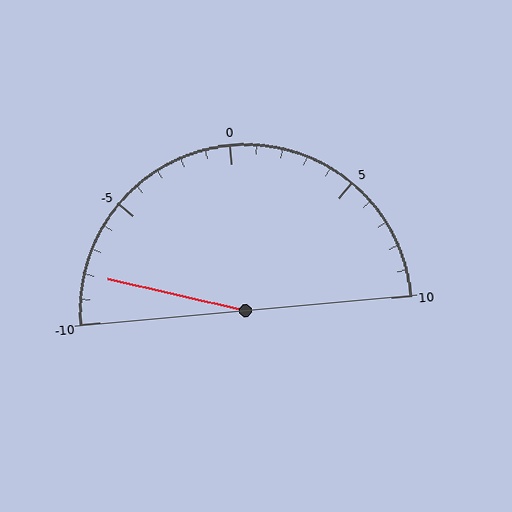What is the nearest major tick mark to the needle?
The nearest major tick mark is -10.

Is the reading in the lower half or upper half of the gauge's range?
The reading is in the lower half of the range (-10 to 10).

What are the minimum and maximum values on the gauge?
The gauge ranges from -10 to 10.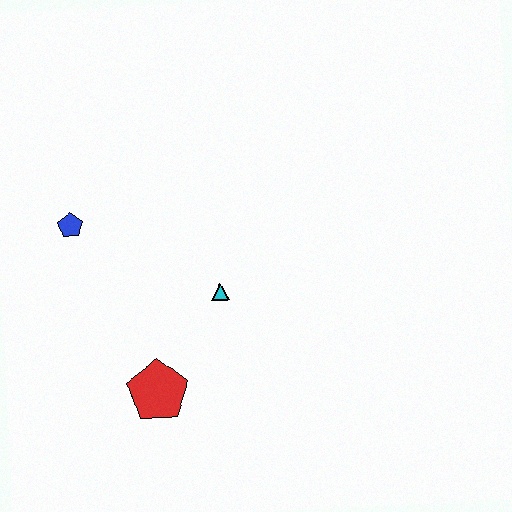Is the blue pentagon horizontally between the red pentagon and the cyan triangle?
No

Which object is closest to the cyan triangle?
The red pentagon is closest to the cyan triangle.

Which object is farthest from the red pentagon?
The blue pentagon is farthest from the red pentagon.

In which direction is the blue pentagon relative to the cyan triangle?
The blue pentagon is to the left of the cyan triangle.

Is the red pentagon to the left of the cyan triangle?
Yes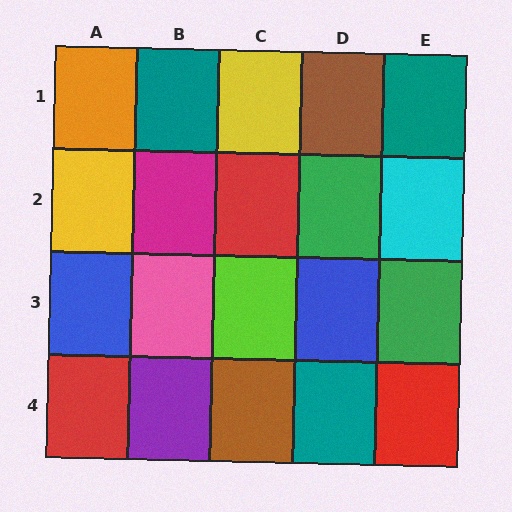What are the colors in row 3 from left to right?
Blue, pink, lime, blue, green.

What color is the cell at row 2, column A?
Yellow.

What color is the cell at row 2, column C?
Red.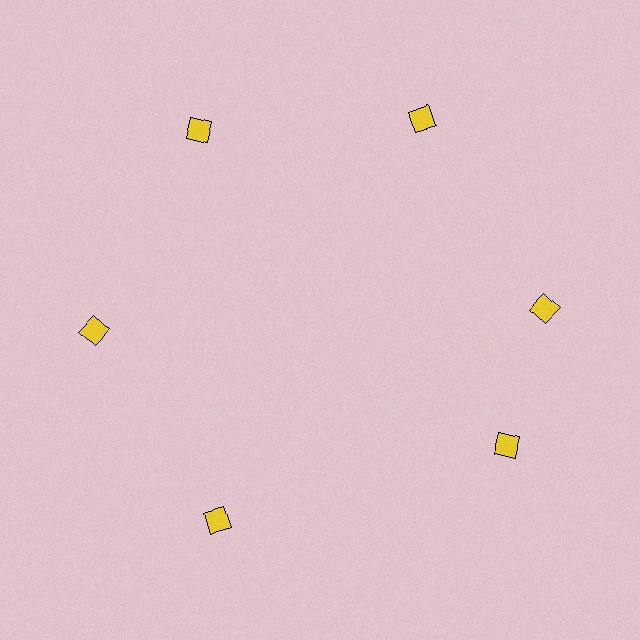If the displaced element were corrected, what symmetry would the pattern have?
It would have 6-fold rotational symmetry — the pattern would map onto itself every 60 degrees.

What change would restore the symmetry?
The symmetry would be restored by rotating it back into even spacing with its neighbors so that all 6 diamonds sit at equal angles and equal distance from the center.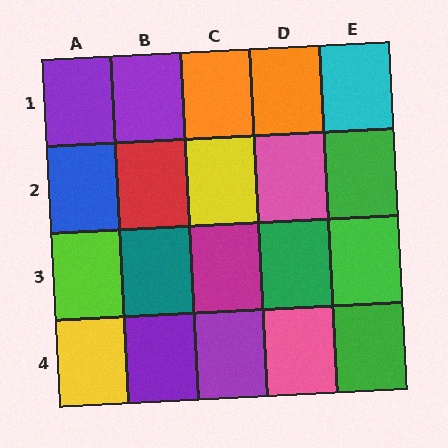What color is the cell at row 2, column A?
Blue.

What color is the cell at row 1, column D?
Orange.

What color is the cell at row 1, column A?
Purple.